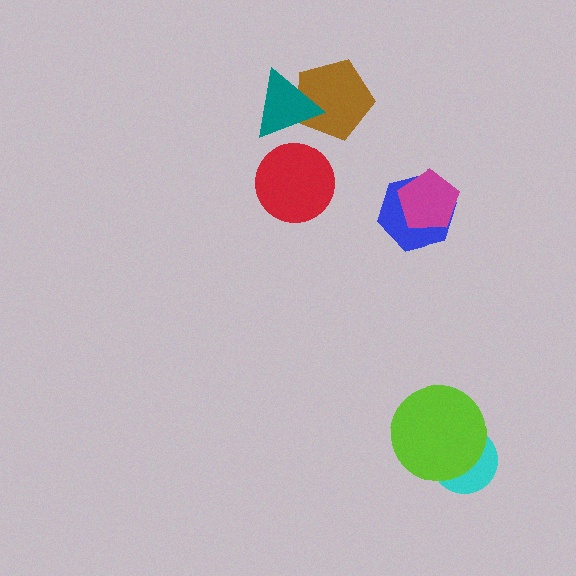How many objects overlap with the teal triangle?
1 object overlaps with the teal triangle.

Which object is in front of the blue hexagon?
The magenta pentagon is in front of the blue hexagon.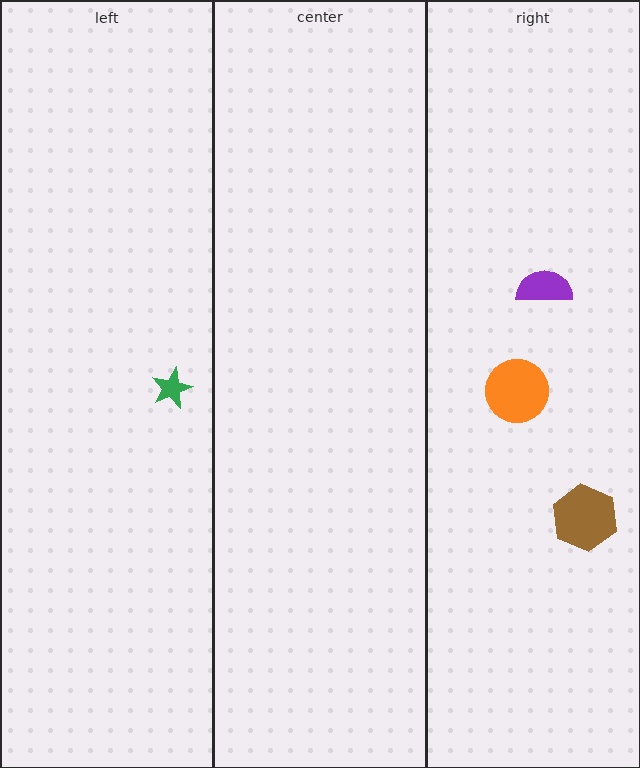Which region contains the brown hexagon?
The right region.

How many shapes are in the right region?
3.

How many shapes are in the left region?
1.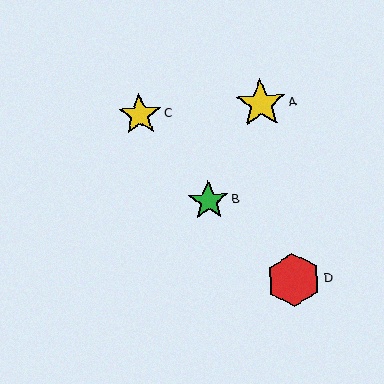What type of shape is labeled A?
Shape A is a yellow star.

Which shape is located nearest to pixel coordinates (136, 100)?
The yellow star (labeled C) at (140, 115) is nearest to that location.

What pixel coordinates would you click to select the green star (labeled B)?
Click at (209, 201) to select the green star B.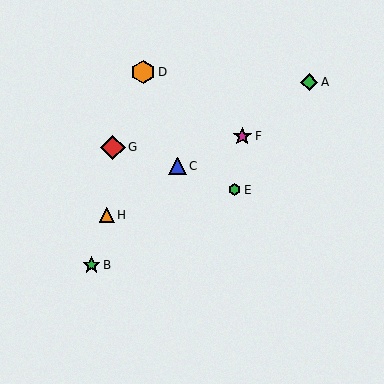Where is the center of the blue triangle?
The center of the blue triangle is at (178, 166).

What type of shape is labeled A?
Shape A is a green diamond.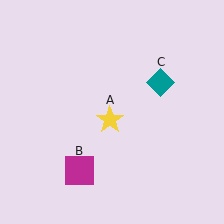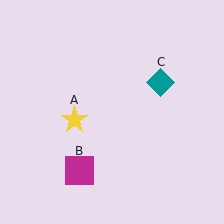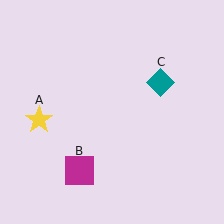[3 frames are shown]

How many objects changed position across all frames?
1 object changed position: yellow star (object A).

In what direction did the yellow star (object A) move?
The yellow star (object A) moved left.